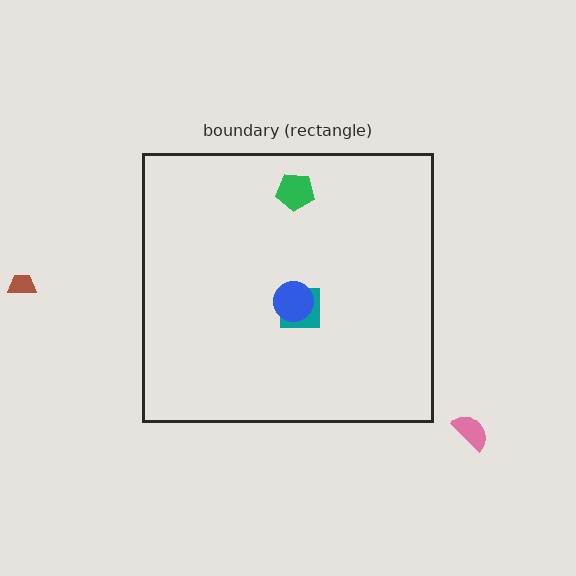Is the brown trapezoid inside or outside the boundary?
Outside.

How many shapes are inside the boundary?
3 inside, 2 outside.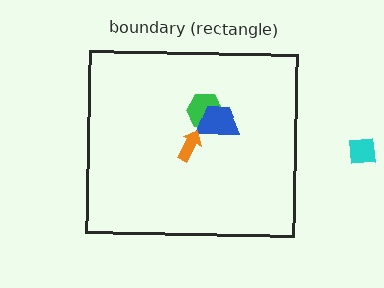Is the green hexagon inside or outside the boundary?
Inside.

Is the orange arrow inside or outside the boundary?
Inside.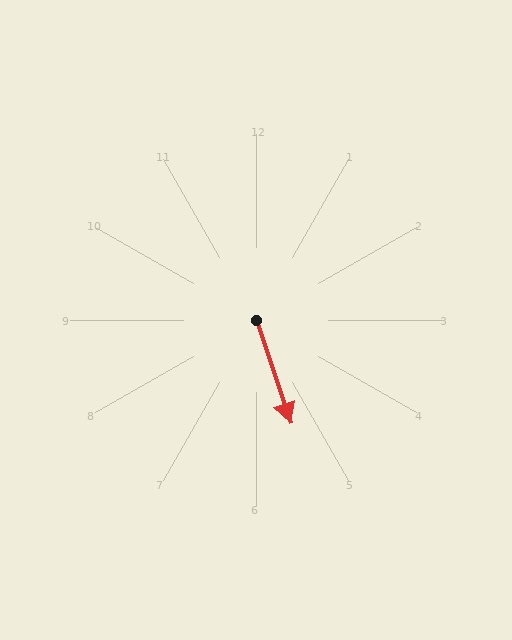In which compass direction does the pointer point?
South.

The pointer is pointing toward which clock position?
Roughly 5 o'clock.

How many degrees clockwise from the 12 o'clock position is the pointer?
Approximately 162 degrees.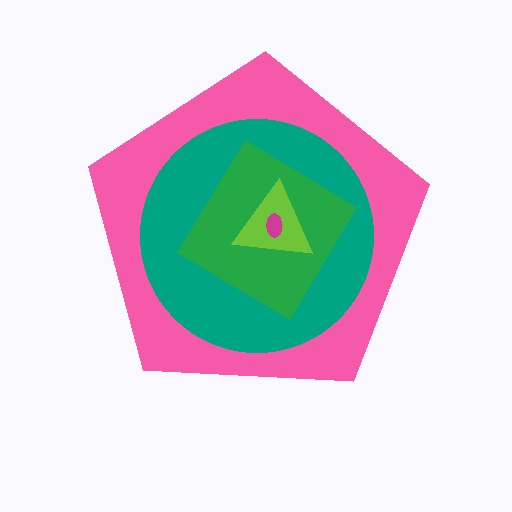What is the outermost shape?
The pink pentagon.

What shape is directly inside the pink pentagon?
The teal circle.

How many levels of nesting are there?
5.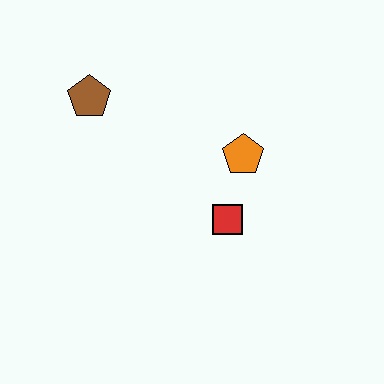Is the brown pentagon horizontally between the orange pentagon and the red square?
No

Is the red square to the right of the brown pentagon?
Yes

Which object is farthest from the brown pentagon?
The red square is farthest from the brown pentagon.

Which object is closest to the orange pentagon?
The red square is closest to the orange pentagon.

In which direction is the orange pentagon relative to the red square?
The orange pentagon is above the red square.